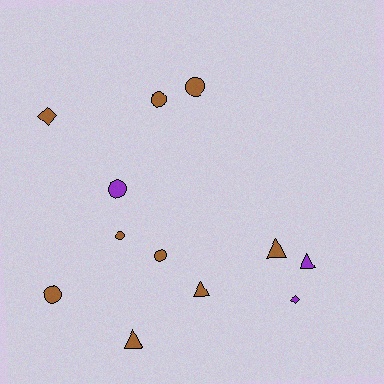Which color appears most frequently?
Brown, with 9 objects.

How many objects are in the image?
There are 12 objects.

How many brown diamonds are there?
There is 1 brown diamond.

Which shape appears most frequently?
Circle, with 6 objects.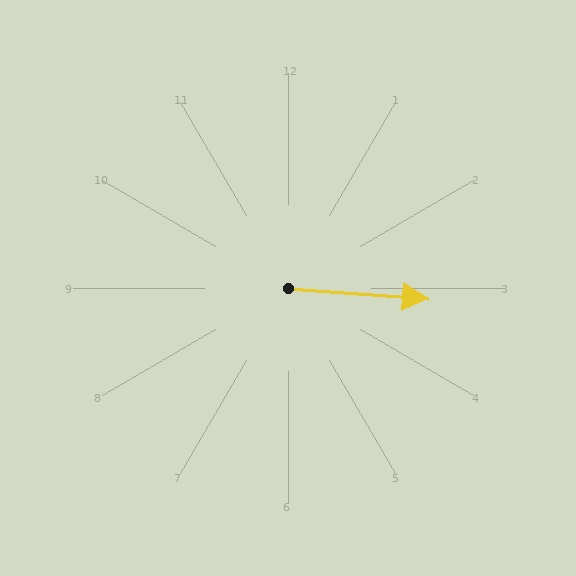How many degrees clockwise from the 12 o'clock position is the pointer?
Approximately 94 degrees.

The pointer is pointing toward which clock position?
Roughly 3 o'clock.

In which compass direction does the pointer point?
East.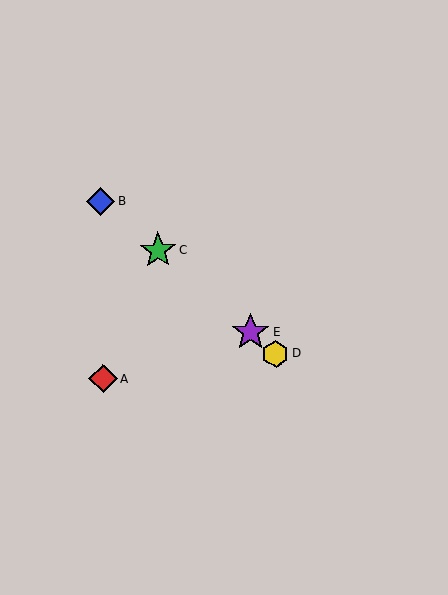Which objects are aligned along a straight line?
Objects B, C, D, E are aligned along a straight line.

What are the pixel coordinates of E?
Object E is at (251, 332).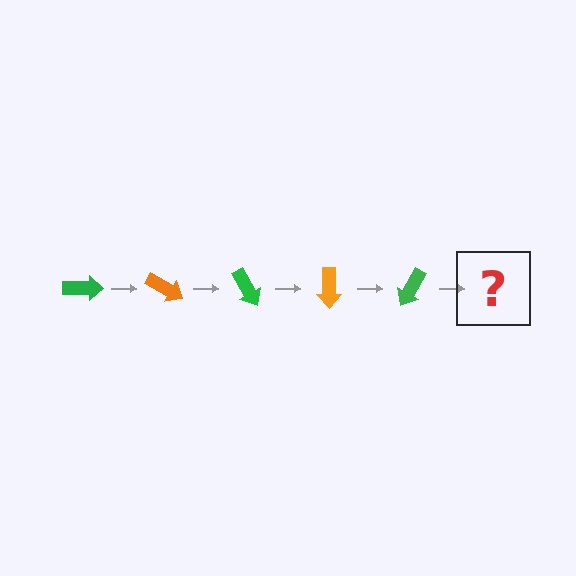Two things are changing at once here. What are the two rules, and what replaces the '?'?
The two rules are that it rotates 30 degrees each step and the color cycles through green and orange. The '?' should be an orange arrow, rotated 150 degrees from the start.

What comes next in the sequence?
The next element should be an orange arrow, rotated 150 degrees from the start.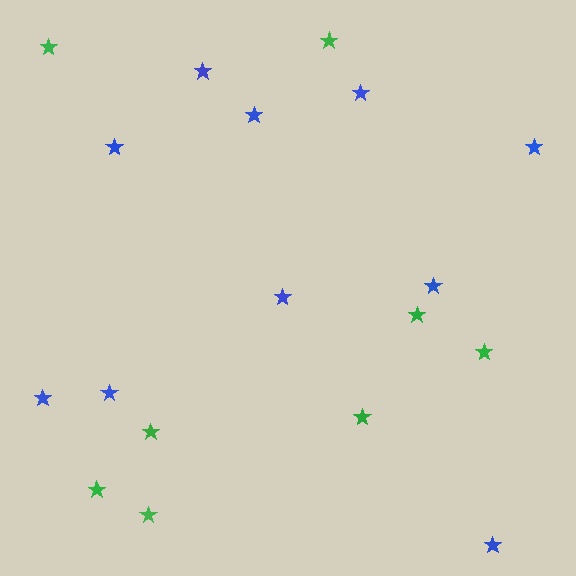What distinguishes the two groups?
There are 2 groups: one group of green stars (8) and one group of blue stars (10).